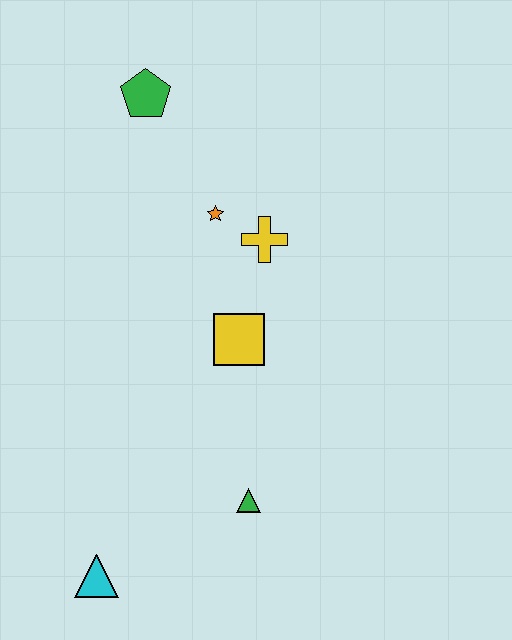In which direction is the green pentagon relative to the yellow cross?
The green pentagon is above the yellow cross.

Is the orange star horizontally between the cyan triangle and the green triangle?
Yes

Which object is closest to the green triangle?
The yellow square is closest to the green triangle.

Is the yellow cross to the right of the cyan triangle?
Yes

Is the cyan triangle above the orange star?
No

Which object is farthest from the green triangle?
The green pentagon is farthest from the green triangle.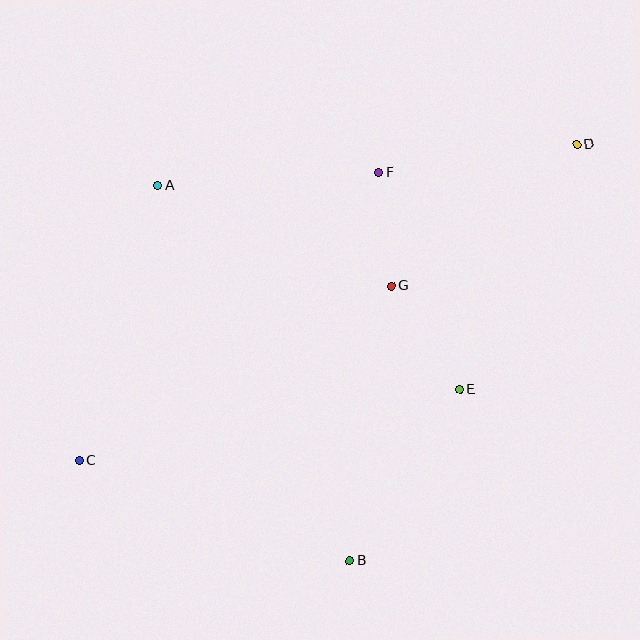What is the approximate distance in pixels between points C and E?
The distance between C and E is approximately 387 pixels.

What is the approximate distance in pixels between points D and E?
The distance between D and E is approximately 272 pixels.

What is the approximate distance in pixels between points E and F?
The distance between E and F is approximately 232 pixels.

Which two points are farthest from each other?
Points C and D are farthest from each other.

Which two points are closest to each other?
Points F and G are closest to each other.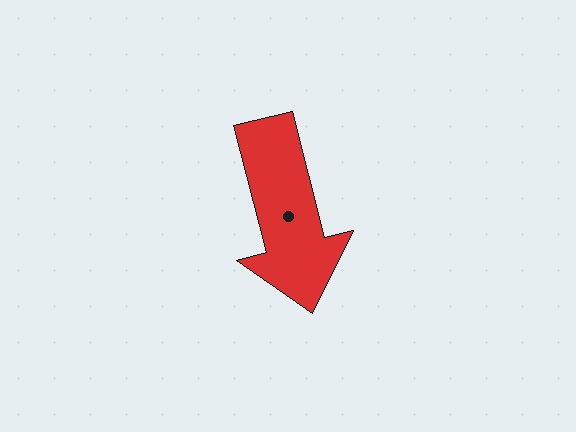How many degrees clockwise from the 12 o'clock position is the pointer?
Approximately 166 degrees.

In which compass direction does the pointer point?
South.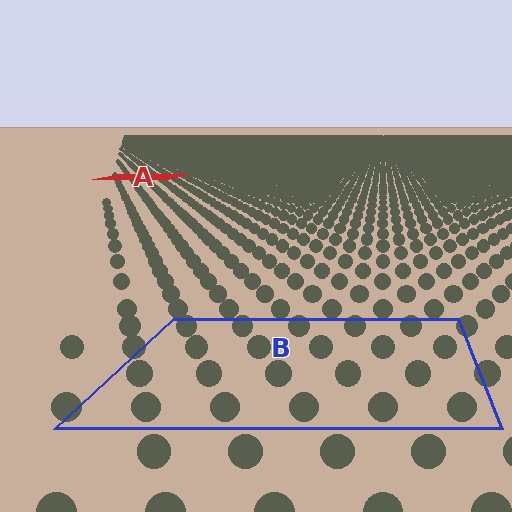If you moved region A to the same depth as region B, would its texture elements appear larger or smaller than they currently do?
They would appear larger. At a closer depth, the same texture elements are projected at a bigger on-screen size.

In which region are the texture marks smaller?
The texture marks are smaller in region A, because it is farther away.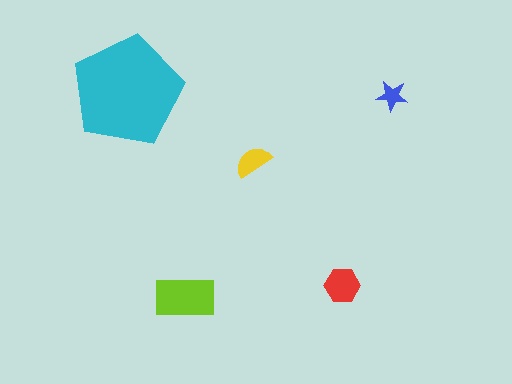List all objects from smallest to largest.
The blue star, the yellow semicircle, the red hexagon, the lime rectangle, the cyan pentagon.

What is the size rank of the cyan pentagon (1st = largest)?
1st.